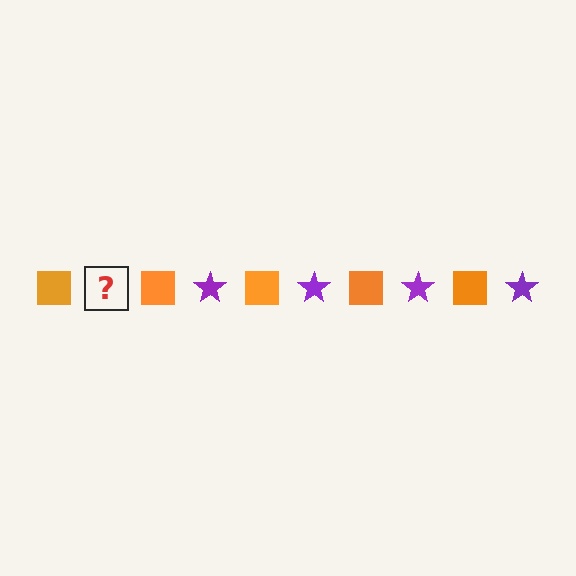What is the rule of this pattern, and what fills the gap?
The rule is that the pattern alternates between orange square and purple star. The gap should be filled with a purple star.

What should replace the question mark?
The question mark should be replaced with a purple star.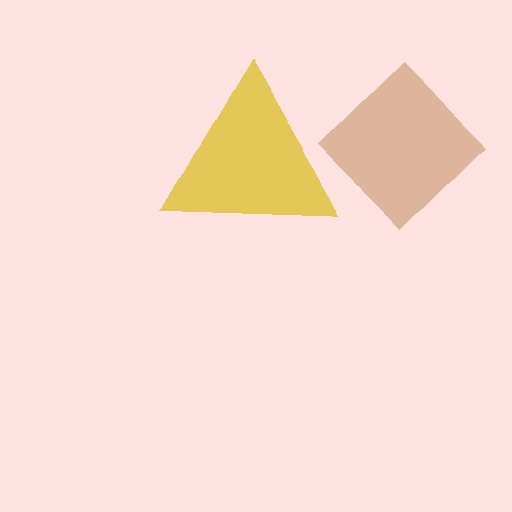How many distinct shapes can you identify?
There are 2 distinct shapes: a brown diamond, a yellow triangle.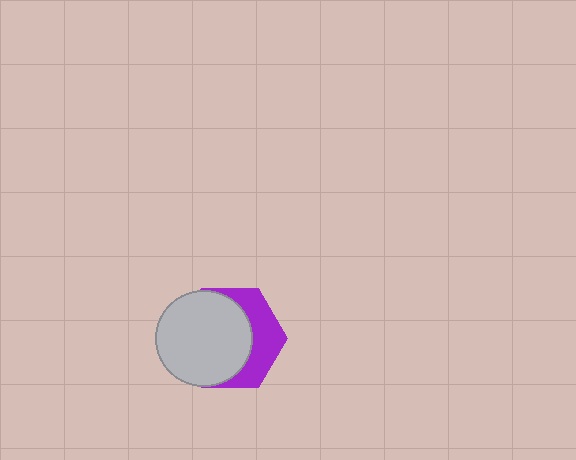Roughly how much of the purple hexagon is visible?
A small part of it is visible (roughly 37%).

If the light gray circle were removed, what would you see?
You would see the complete purple hexagon.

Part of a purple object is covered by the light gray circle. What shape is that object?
It is a hexagon.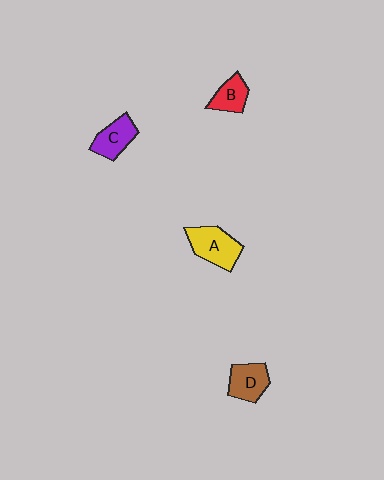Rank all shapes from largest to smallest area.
From largest to smallest: A (yellow), D (brown), C (purple), B (red).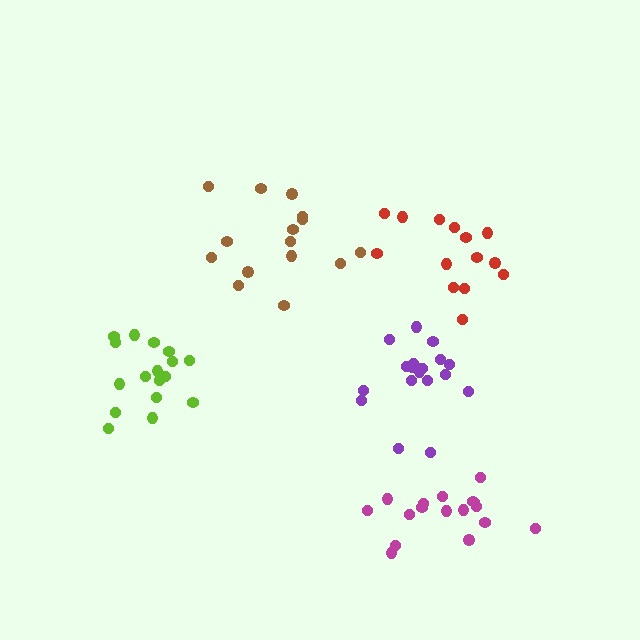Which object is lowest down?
The magenta cluster is bottommost.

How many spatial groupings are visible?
There are 5 spatial groupings.